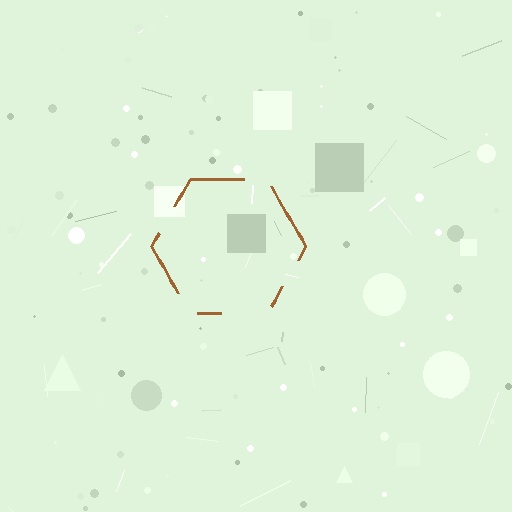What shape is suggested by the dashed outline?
The dashed outline suggests a hexagon.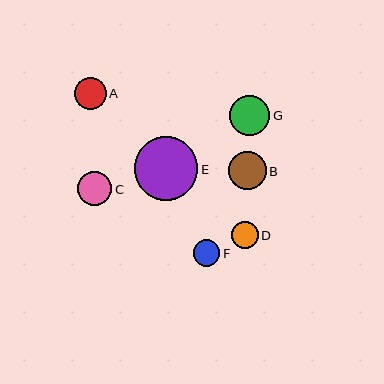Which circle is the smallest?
Circle F is the smallest with a size of approximately 26 pixels.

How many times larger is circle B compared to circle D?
Circle B is approximately 1.4 times the size of circle D.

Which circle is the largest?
Circle E is the largest with a size of approximately 63 pixels.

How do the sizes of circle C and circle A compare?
Circle C and circle A are approximately the same size.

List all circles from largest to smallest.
From largest to smallest: E, G, B, C, A, D, F.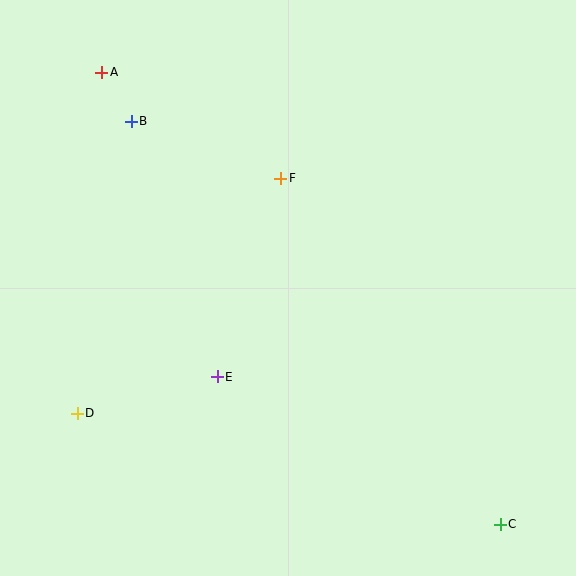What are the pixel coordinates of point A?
Point A is at (102, 72).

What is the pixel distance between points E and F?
The distance between E and F is 208 pixels.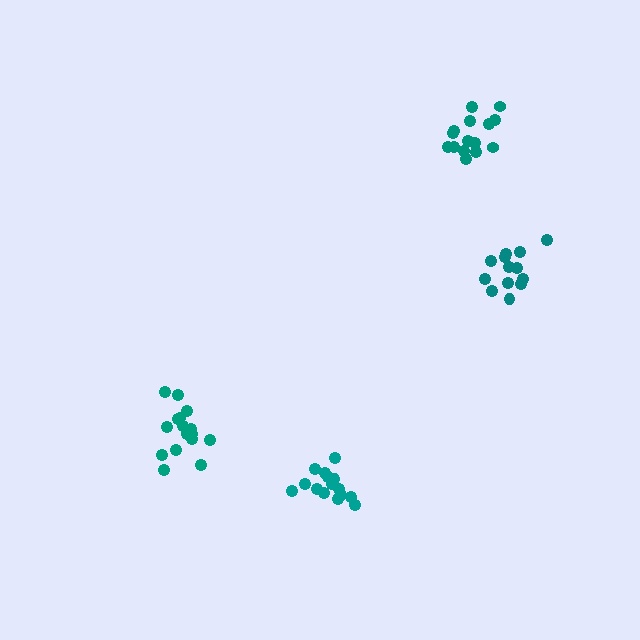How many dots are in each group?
Group 1: 15 dots, Group 2: 15 dots, Group 3: 13 dots, Group 4: 16 dots (59 total).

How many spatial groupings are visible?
There are 4 spatial groupings.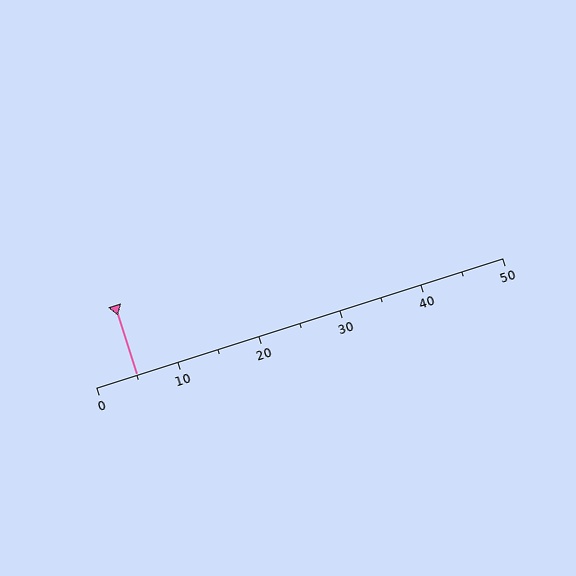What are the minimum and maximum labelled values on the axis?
The axis runs from 0 to 50.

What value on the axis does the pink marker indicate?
The marker indicates approximately 5.